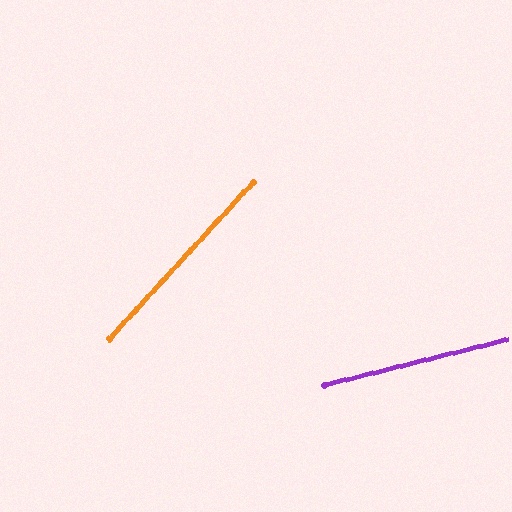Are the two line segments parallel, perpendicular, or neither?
Neither parallel nor perpendicular — they differ by about 33°.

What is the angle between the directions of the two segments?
Approximately 33 degrees.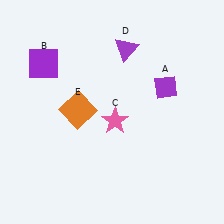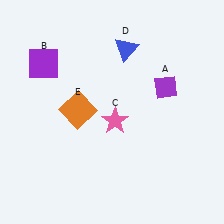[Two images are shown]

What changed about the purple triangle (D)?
In Image 1, D is purple. In Image 2, it changed to blue.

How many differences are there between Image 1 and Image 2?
There is 1 difference between the two images.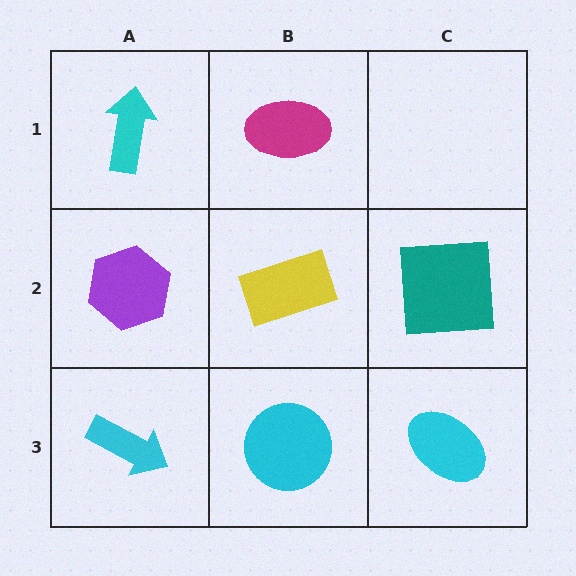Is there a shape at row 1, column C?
No, that cell is empty.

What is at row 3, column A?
A cyan arrow.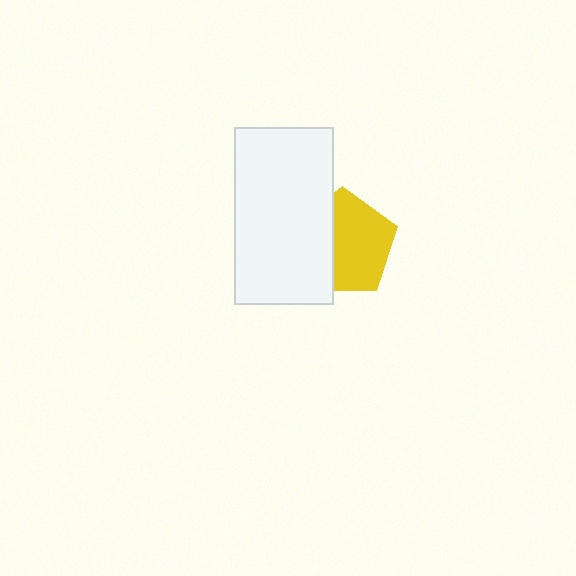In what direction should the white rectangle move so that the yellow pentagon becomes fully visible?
The white rectangle should move left. That is the shortest direction to clear the overlap and leave the yellow pentagon fully visible.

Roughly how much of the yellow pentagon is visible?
About half of it is visible (roughly 61%).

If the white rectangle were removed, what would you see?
You would see the complete yellow pentagon.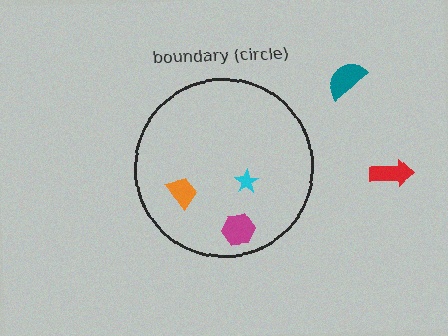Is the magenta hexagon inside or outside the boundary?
Inside.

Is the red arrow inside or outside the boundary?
Outside.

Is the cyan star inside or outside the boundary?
Inside.